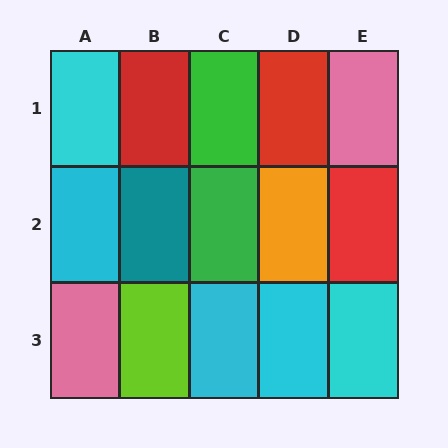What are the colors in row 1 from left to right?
Cyan, red, green, red, pink.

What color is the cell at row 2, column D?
Orange.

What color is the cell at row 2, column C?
Green.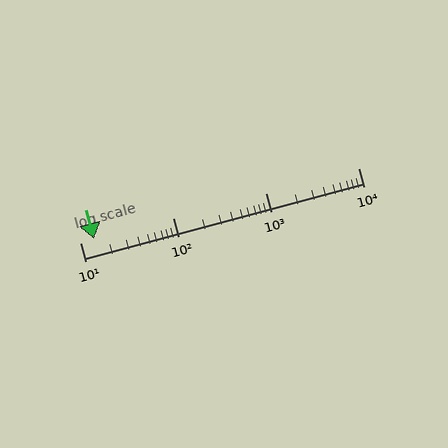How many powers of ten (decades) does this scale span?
The scale spans 3 decades, from 10 to 10000.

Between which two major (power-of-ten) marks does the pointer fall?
The pointer is between 10 and 100.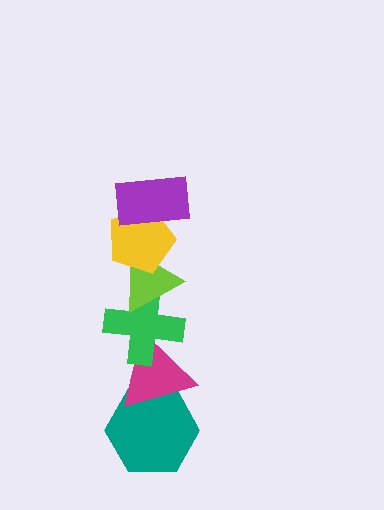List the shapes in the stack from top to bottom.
From top to bottom: the purple rectangle, the yellow pentagon, the lime triangle, the green cross, the magenta triangle, the teal hexagon.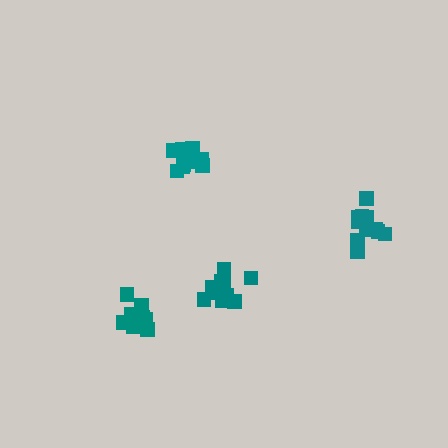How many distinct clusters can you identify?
There are 4 distinct clusters.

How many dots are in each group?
Group 1: 13 dots, Group 2: 12 dots, Group 3: 12 dots, Group 4: 8 dots (45 total).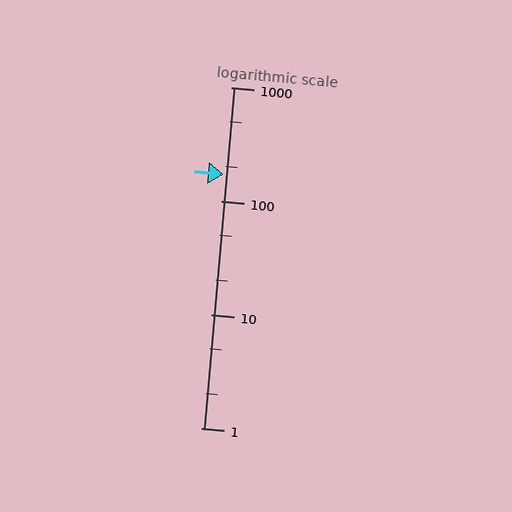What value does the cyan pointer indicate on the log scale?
The pointer indicates approximately 170.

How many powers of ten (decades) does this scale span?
The scale spans 3 decades, from 1 to 1000.